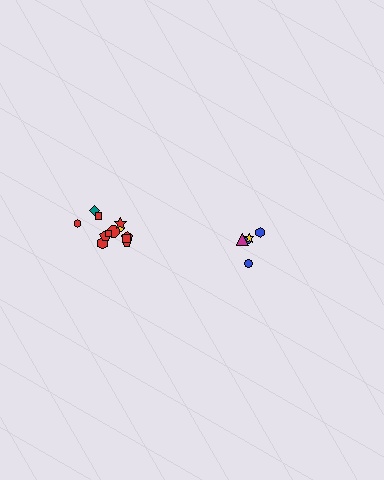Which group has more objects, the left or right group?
The left group.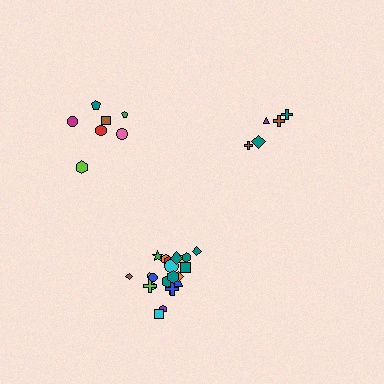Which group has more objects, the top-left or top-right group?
The top-left group.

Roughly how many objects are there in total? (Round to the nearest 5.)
Roughly 35 objects in total.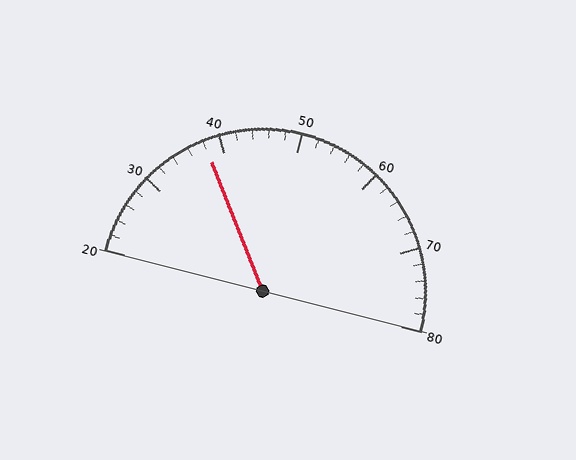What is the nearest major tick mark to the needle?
The nearest major tick mark is 40.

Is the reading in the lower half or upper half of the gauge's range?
The reading is in the lower half of the range (20 to 80).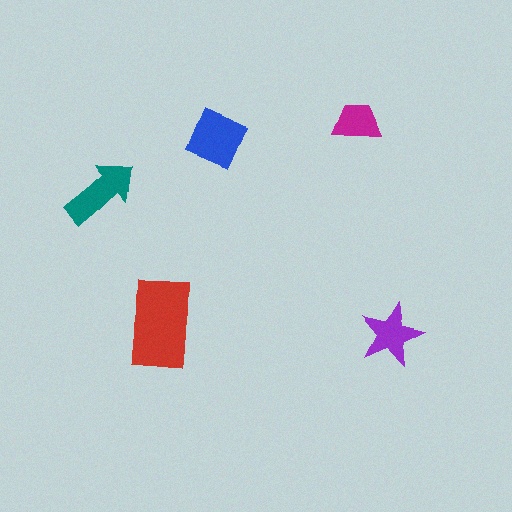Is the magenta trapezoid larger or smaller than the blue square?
Smaller.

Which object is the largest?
The red rectangle.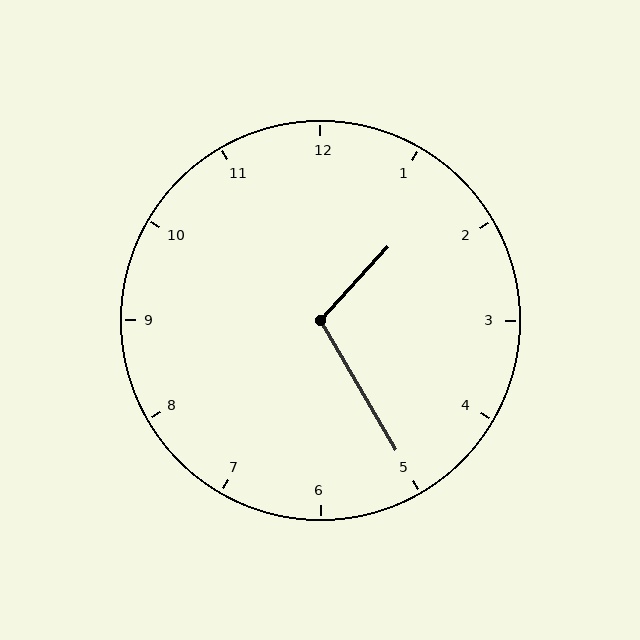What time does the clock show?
1:25.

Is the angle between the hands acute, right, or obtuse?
It is obtuse.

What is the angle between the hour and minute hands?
Approximately 108 degrees.